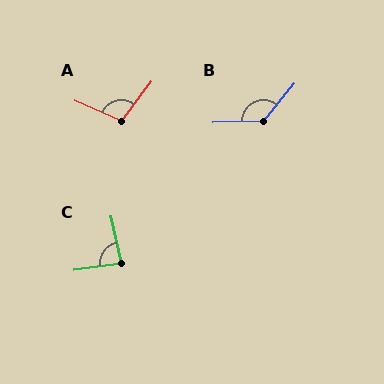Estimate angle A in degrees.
Approximately 104 degrees.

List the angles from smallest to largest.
C (85°), A (104°), B (131°).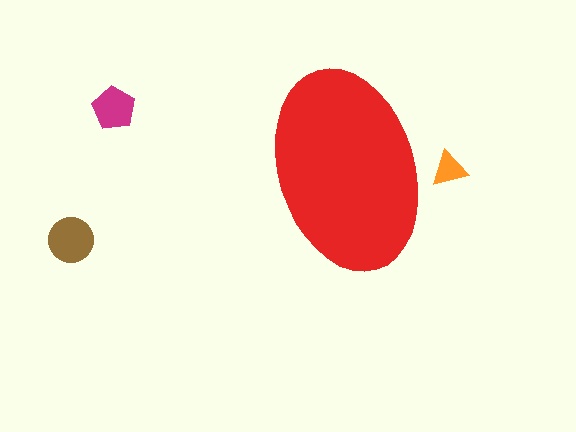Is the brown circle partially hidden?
No, the brown circle is fully visible.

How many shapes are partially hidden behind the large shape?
1 shape is partially hidden.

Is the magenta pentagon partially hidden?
No, the magenta pentagon is fully visible.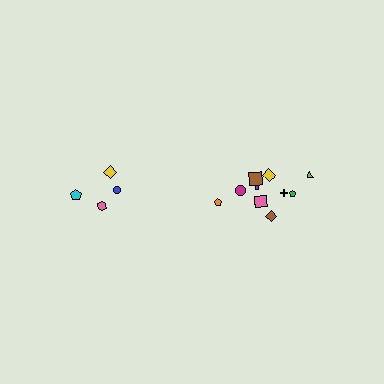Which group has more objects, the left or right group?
The right group.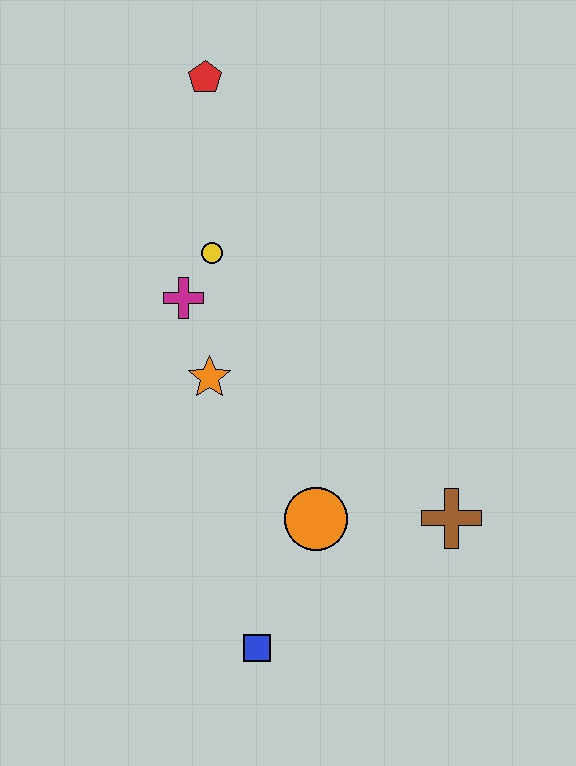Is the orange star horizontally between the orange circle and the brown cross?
No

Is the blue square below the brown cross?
Yes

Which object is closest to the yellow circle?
The magenta cross is closest to the yellow circle.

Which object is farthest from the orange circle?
The red pentagon is farthest from the orange circle.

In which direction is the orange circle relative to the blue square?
The orange circle is above the blue square.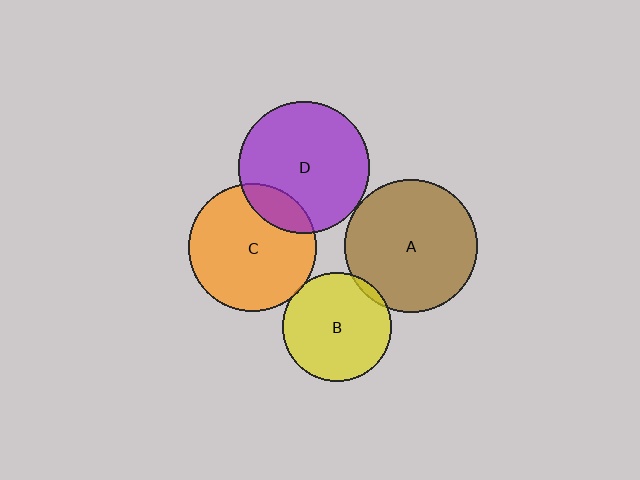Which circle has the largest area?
Circle A (brown).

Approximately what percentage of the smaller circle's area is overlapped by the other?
Approximately 5%.